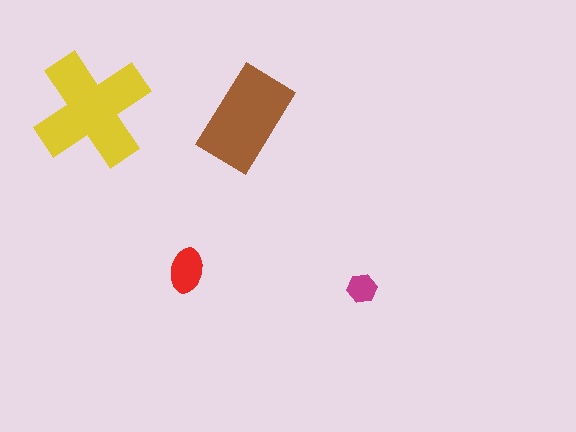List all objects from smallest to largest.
The magenta hexagon, the red ellipse, the brown rectangle, the yellow cross.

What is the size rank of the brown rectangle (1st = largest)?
2nd.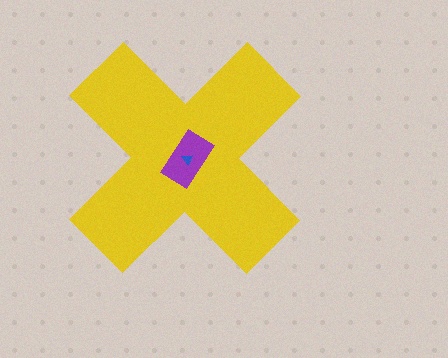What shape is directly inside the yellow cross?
The purple rectangle.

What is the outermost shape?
The yellow cross.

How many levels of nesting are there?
3.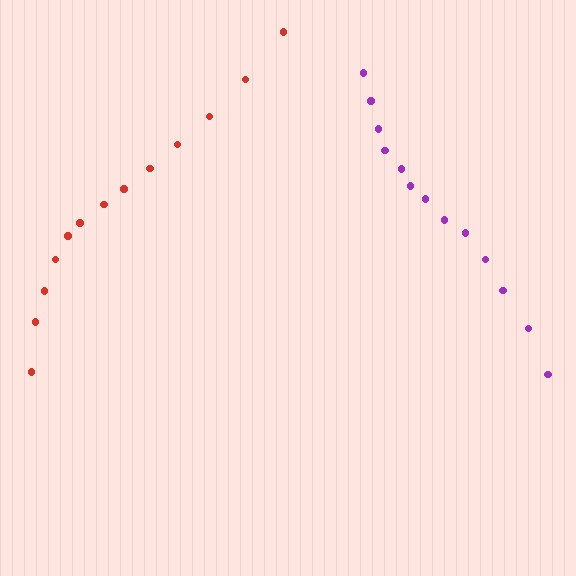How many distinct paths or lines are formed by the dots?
There are 2 distinct paths.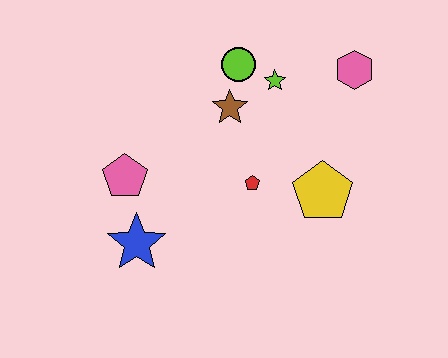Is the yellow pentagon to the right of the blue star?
Yes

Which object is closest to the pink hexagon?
The lime star is closest to the pink hexagon.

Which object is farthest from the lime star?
The blue star is farthest from the lime star.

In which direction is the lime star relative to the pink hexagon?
The lime star is to the left of the pink hexagon.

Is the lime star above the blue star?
Yes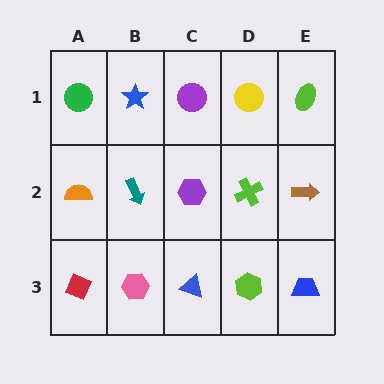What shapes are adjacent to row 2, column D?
A yellow circle (row 1, column D), a lime hexagon (row 3, column D), a purple hexagon (row 2, column C), a brown arrow (row 2, column E).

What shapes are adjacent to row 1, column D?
A lime cross (row 2, column D), a purple circle (row 1, column C), a lime ellipse (row 1, column E).